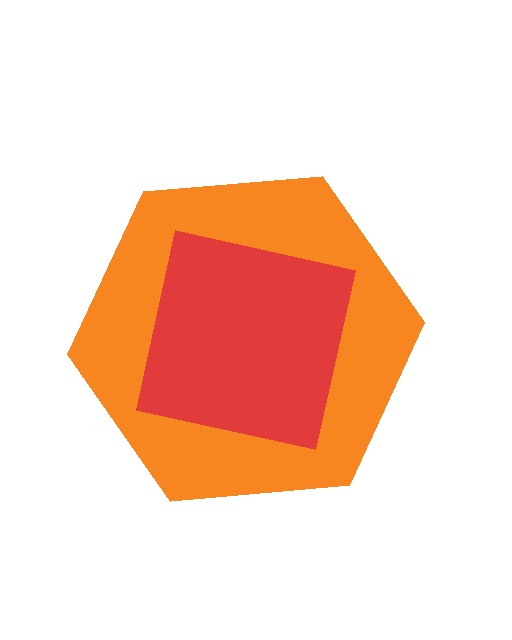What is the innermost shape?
The red square.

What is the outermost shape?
The orange hexagon.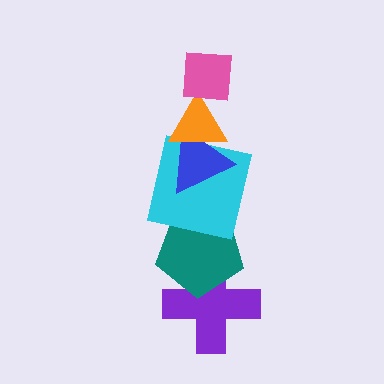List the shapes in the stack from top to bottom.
From top to bottom: the pink square, the orange triangle, the blue triangle, the cyan square, the teal pentagon, the purple cross.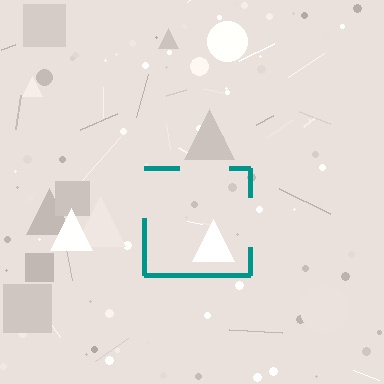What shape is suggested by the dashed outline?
The dashed outline suggests a square.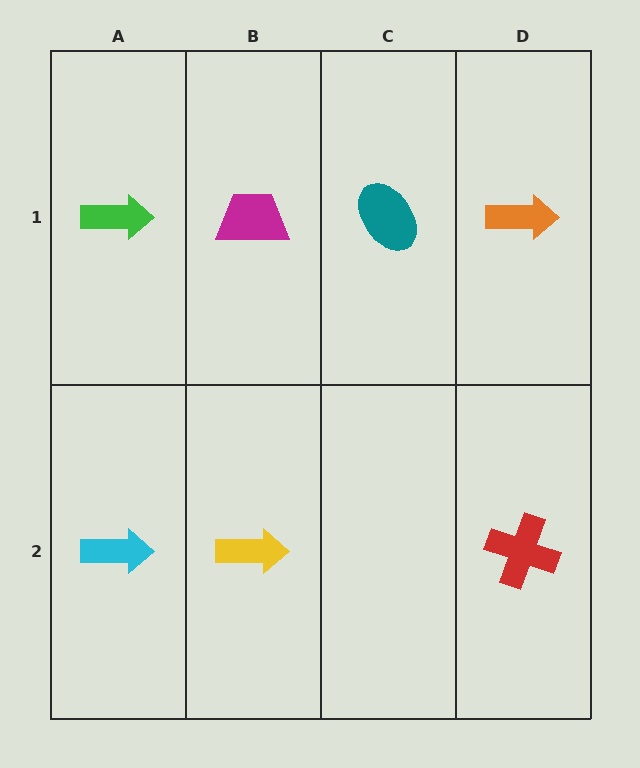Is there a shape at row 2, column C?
No, that cell is empty.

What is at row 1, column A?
A green arrow.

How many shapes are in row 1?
4 shapes.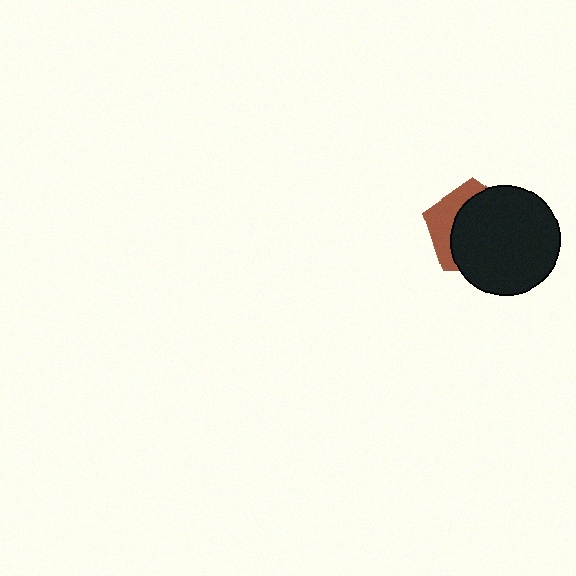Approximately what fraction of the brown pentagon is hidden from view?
Roughly 68% of the brown pentagon is hidden behind the black circle.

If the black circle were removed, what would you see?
You would see the complete brown pentagon.